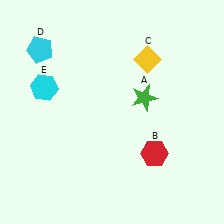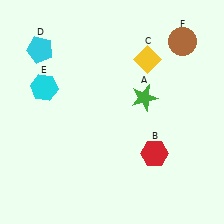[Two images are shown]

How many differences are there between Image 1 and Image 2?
There is 1 difference between the two images.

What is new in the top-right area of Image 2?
A brown circle (F) was added in the top-right area of Image 2.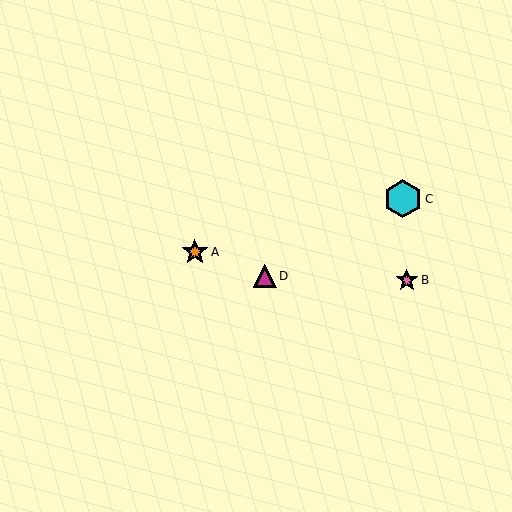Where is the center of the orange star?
The center of the orange star is at (195, 252).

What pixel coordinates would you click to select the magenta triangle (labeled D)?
Click at (265, 276) to select the magenta triangle D.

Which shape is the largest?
The cyan hexagon (labeled C) is the largest.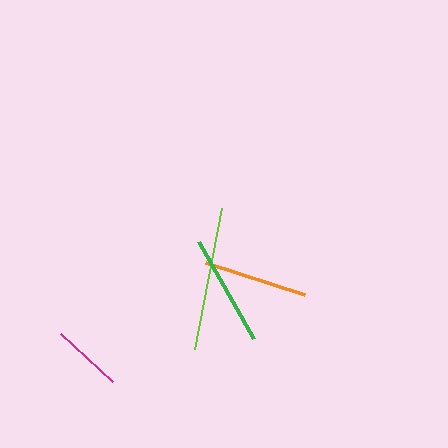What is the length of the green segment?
The green segment is approximately 112 pixels long.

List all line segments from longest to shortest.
From longest to shortest: lime, green, orange, magenta.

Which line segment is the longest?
The lime line is the longest at approximately 143 pixels.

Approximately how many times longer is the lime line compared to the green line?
The lime line is approximately 1.3 times the length of the green line.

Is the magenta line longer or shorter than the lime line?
The lime line is longer than the magenta line.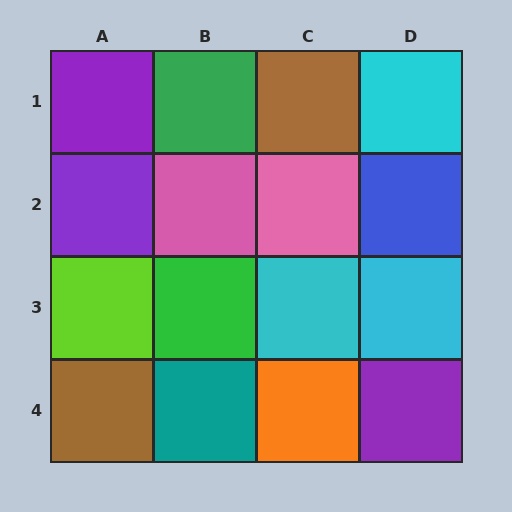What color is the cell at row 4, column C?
Orange.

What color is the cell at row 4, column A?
Brown.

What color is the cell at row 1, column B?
Green.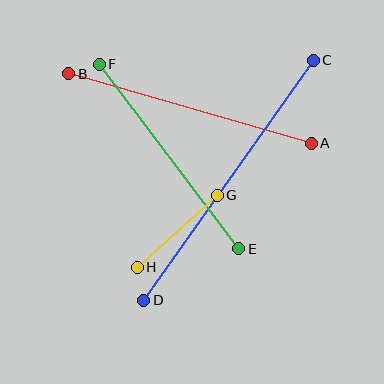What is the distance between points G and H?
The distance is approximately 108 pixels.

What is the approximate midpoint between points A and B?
The midpoint is at approximately (190, 109) pixels.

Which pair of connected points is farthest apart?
Points C and D are farthest apart.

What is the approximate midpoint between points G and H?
The midpoint is at approximately (177, 231) pixels.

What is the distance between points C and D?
The distance is approximately 294 pixels.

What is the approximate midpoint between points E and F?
The midpoint is at approximately (169, 156) pixels.